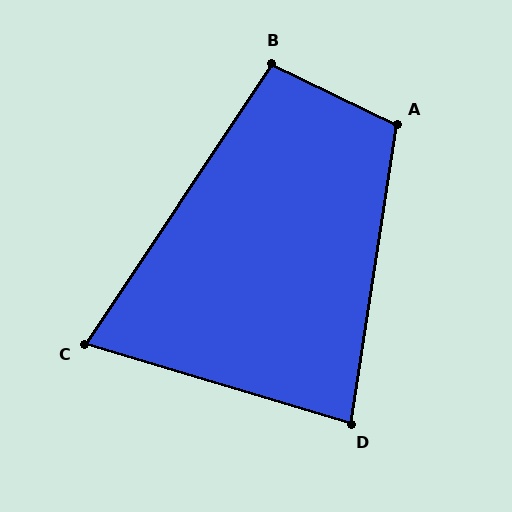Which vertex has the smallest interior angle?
C, at approximately 73 degrees.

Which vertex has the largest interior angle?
A, at approximately 107 degrees.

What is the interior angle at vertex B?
Approximately 98 degrees (obtuse).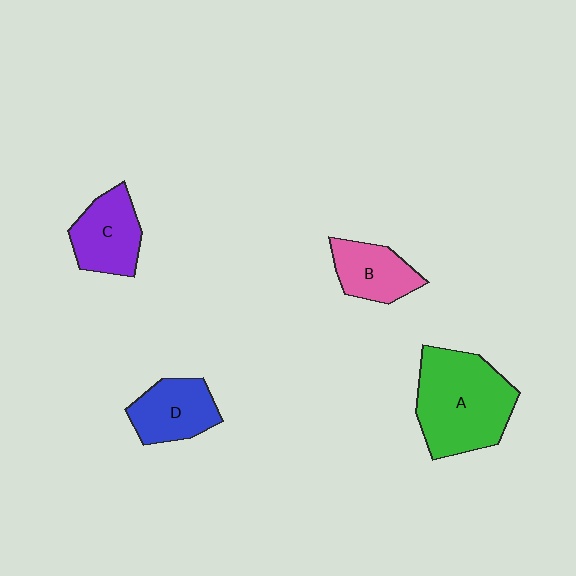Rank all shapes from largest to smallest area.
From largest to smallest: A (green), C (purple), D (blue), B (pink).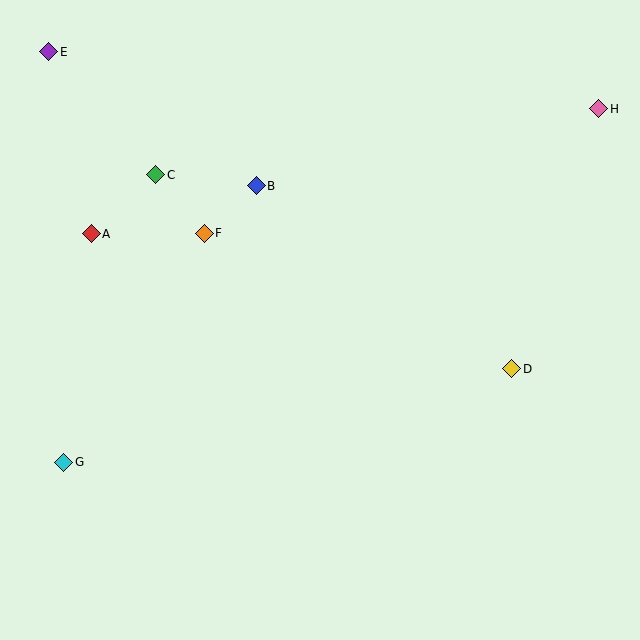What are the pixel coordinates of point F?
Point F is at (204, 233).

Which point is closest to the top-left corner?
Point E is closest to the top-left corner.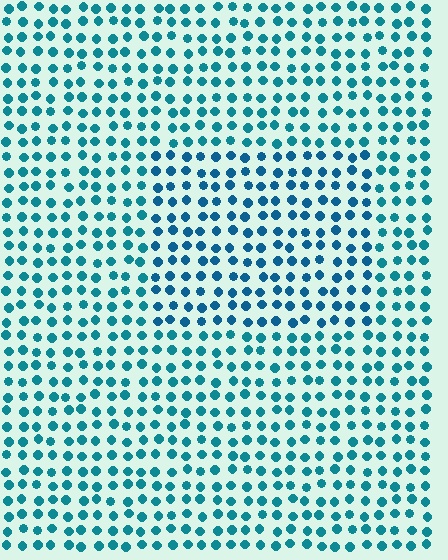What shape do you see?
I see a rectangle.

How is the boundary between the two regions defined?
The boundary is defined purely by a slight shift in hue (about 18 degrees). Spacing, size, and orientation are identical on both sides.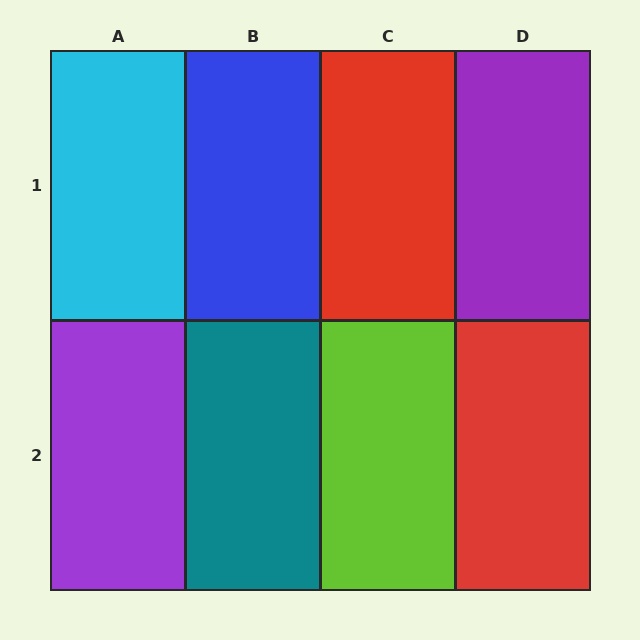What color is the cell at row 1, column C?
Red.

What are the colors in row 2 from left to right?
Purple, teal, lime, red.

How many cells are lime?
1 cell is lime.